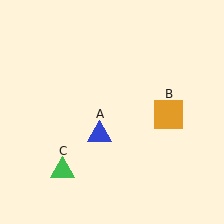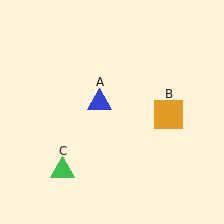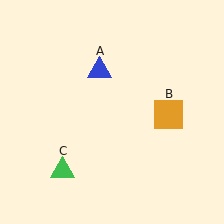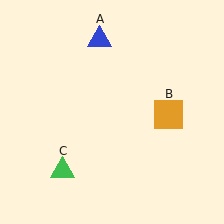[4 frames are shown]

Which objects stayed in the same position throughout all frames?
Orange square (object B) and green triangle (object C) remained stationary.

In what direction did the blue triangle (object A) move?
The blue triangle (object A) moved up.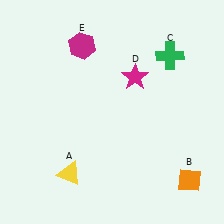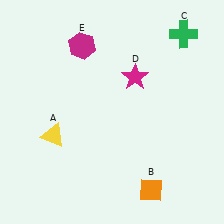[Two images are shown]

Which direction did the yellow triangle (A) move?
The yellow triangle (A) moved up.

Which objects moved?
The objects that moved are: the yellow triangle (A), the orange diamond (B), the green cross (C).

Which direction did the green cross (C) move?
The green cross (C) moved up.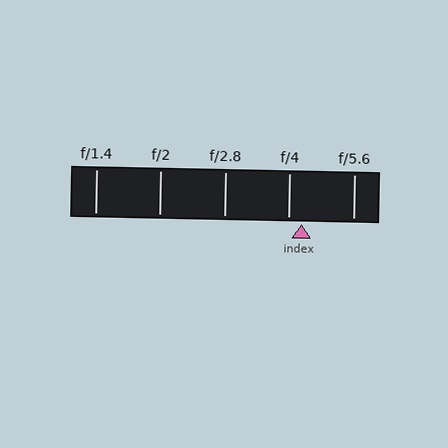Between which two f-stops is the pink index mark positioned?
The index mark is between f/4 and f/5.6.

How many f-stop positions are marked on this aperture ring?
There are 5 f-stop positions marked.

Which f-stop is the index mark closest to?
The index mark is closest to f/4.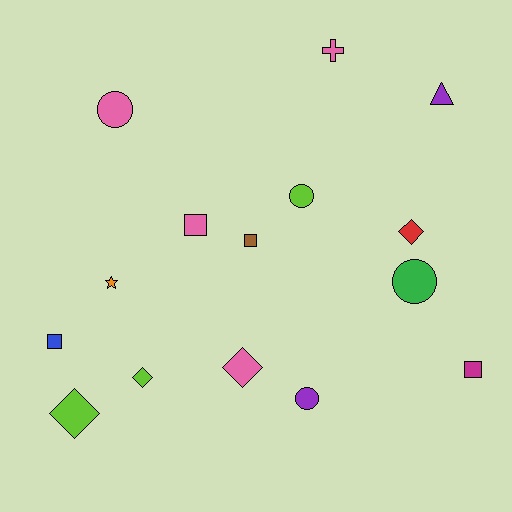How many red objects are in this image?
There is 1 red object.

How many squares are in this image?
There are 4 squares.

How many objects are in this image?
There are 15 objects.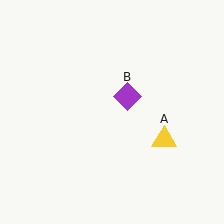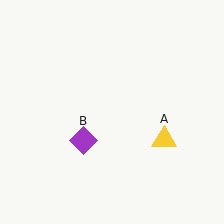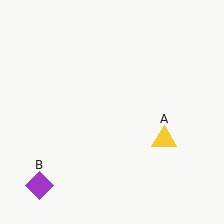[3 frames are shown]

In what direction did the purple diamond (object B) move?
The purple diamond (object B) moved down and to the left.